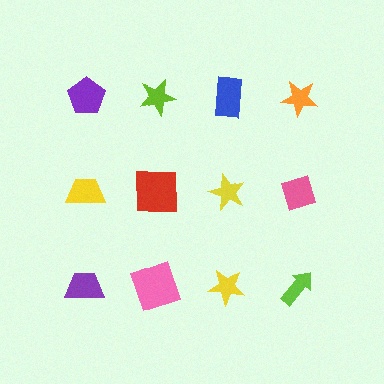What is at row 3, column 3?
A yellow star.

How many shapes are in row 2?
4 shapes.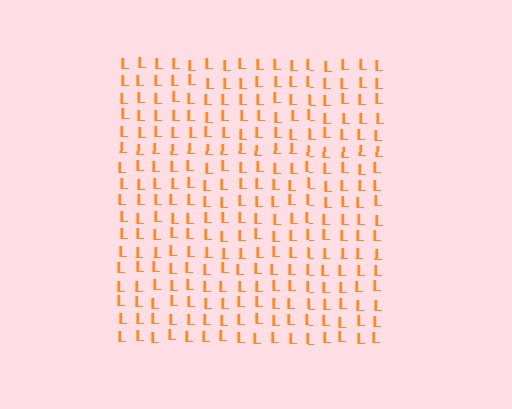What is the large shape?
The large shape is a square.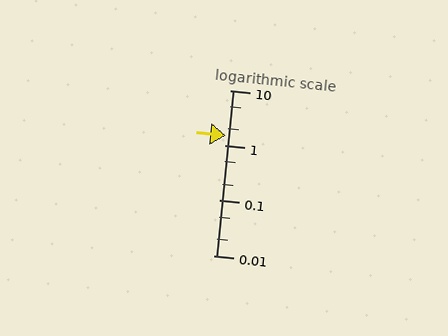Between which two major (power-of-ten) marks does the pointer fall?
The pointer is between 1 and 10.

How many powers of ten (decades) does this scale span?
The scale spans 3 decades, from 0.01 to 10.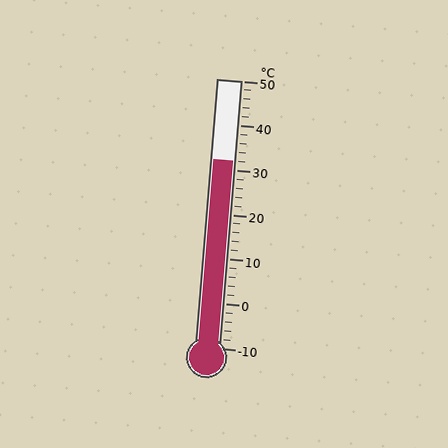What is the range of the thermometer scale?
The thermometer scale ranges from -10°C to 50°C.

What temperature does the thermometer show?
The thermometer shows approximately 32°C.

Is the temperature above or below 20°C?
The temperature is above 20°C.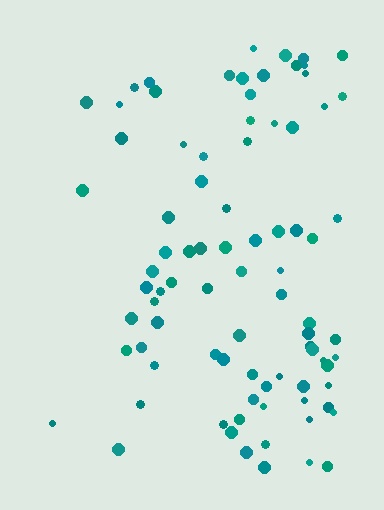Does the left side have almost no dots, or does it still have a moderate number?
Still a moderate number, just noticeably fewer than the right.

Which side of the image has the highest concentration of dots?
The right.